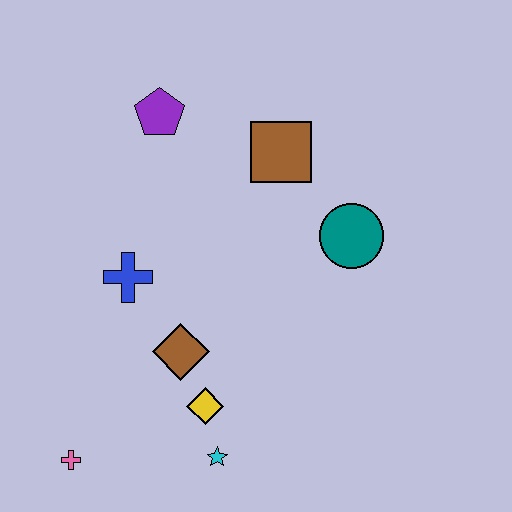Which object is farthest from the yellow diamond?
The purple pentagon is farthest from the yellow diamond.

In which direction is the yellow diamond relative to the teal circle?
The yellow diamond is below the teal circle.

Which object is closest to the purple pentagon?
The brown square is closest to the purple pentagon.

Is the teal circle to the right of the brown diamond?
Yes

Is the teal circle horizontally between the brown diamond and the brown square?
No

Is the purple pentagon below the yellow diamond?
No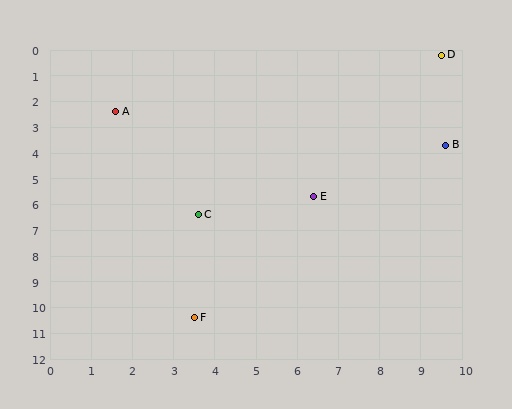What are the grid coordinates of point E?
Point E is at approximately (6.4, 5.7).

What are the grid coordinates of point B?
Point B is at approximately (9.6, 3.7).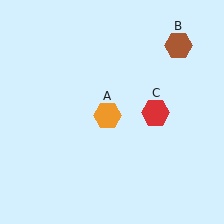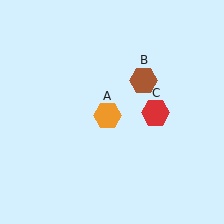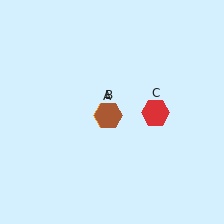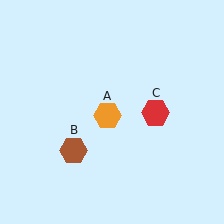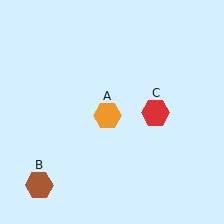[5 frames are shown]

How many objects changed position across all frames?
1 object changed position: brown hexagon (object B).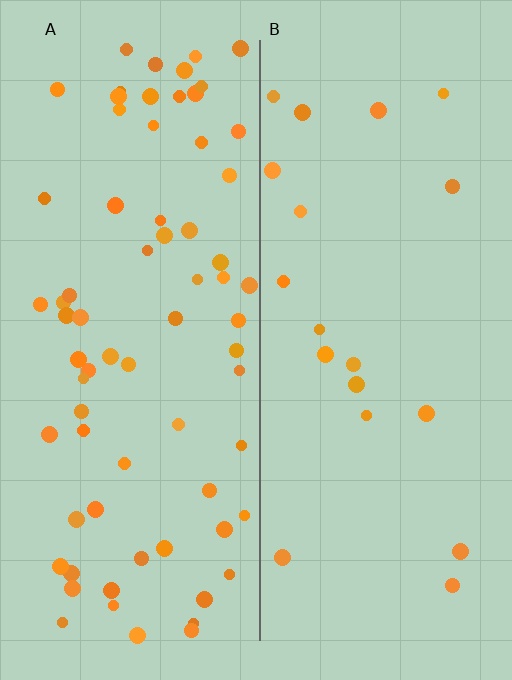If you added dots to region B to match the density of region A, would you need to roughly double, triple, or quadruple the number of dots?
Approximately quadruple.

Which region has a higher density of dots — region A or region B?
A (the left).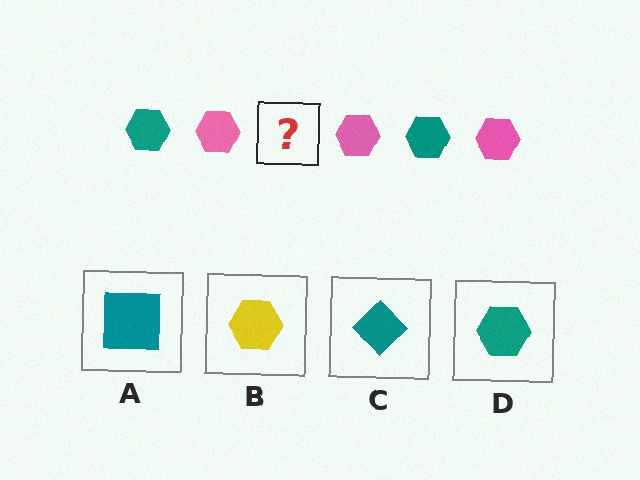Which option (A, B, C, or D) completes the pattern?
D.